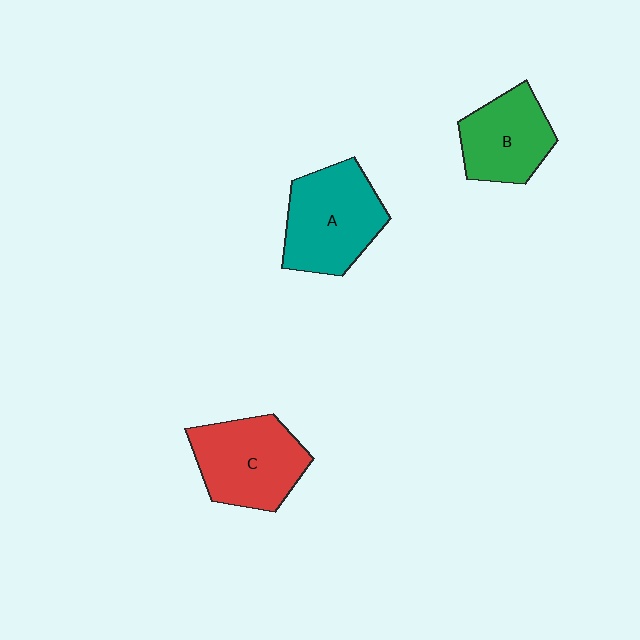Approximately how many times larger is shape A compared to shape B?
Approximately 1.3 times.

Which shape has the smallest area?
Shape B (green).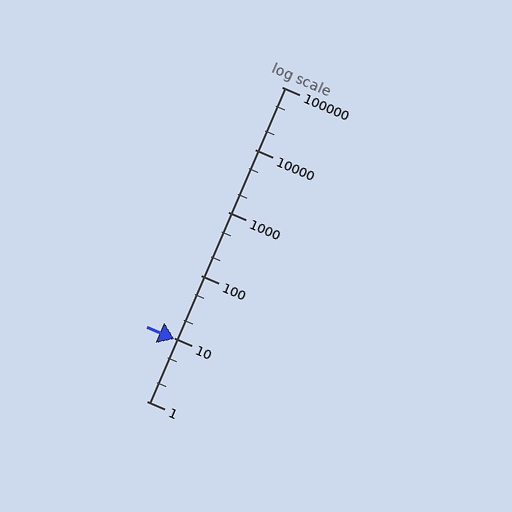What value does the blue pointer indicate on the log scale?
The pointer indicates approximately 9.6.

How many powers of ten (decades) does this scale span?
The scale spans 5 decades, from 1 to 100000.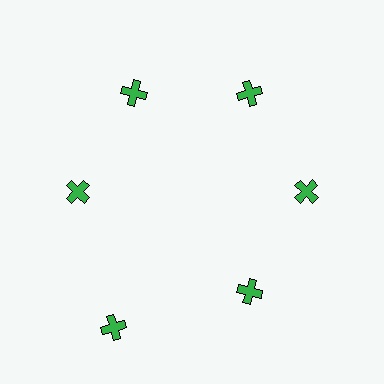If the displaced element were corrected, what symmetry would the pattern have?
It would have 6-fold rotational symmetry — the pattern would map onto itself every 60 degrees.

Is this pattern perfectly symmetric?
No. The 6 green crosses are arranged in a ring, but one element near the 7 o'clock position is pushed outward from the center, breaking the 6-fold rotational symmetry.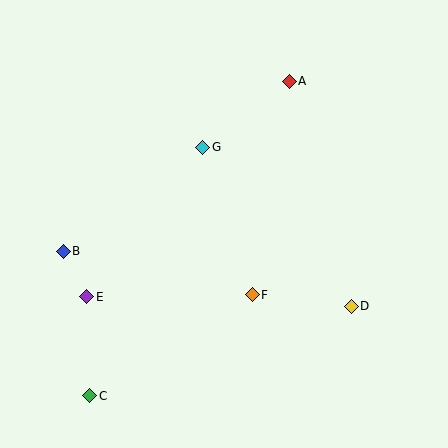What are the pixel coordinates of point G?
Point G is at (203, 147).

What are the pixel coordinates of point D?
Point D is at (351, 306).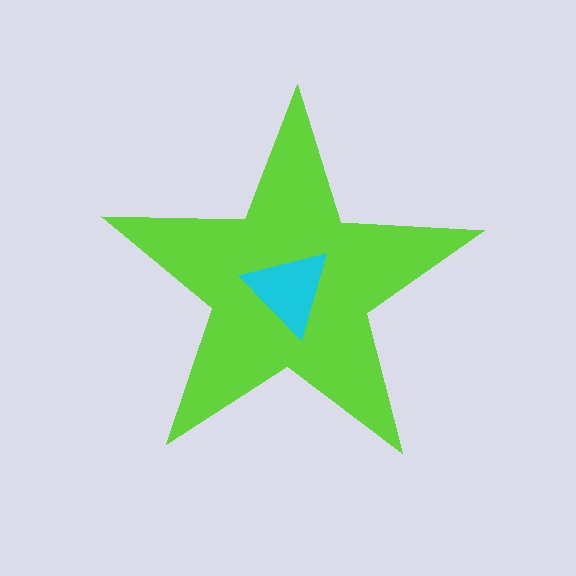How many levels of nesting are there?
2.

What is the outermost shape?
The lime star.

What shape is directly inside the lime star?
The cyan triangle.